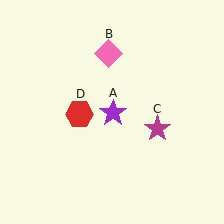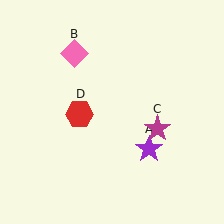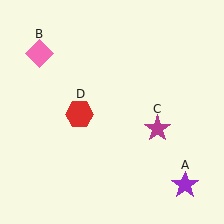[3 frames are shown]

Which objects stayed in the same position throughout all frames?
Magenta star (object C) and red hexagon (object D) remained stationary.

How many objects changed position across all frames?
2 objects changed position: purple star (object A), pink diamond (object B).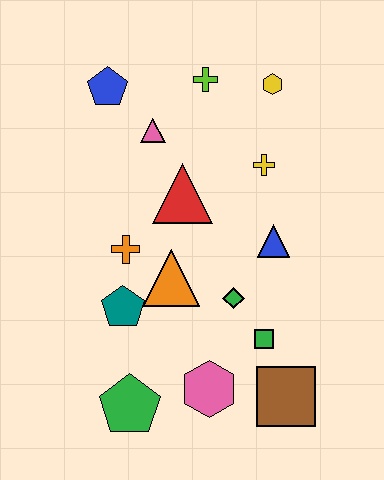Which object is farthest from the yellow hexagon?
The green pentagon is farthest from the yellow hexagon.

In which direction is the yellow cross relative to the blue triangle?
The yellow cross is above the blue triangle.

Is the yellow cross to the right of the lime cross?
Yes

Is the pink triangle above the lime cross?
No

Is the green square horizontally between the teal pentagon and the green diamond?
No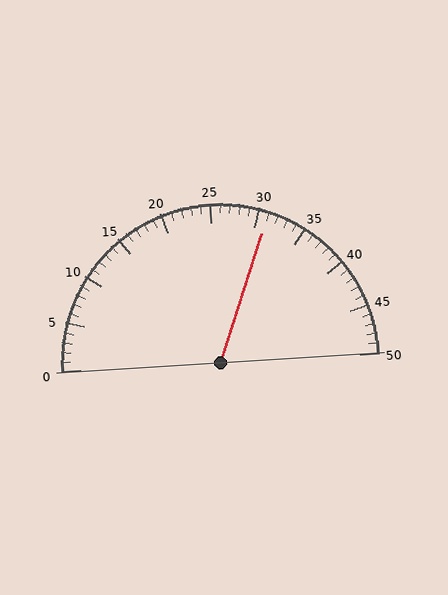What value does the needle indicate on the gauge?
The needle indicates approximately 31.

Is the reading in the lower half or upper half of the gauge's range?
The reading is in the upper half of the range (0 to 50).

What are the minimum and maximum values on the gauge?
The gauge ranges from 0 to 50.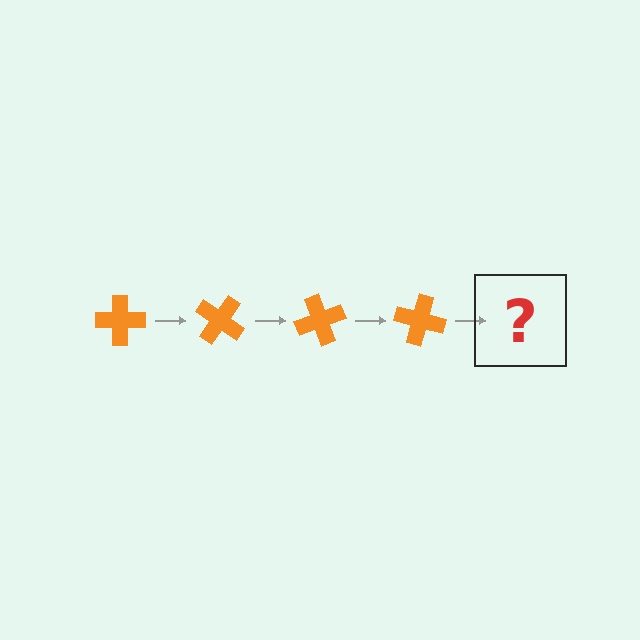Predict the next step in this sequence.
The next step is an orange cross rotated 140 degrees.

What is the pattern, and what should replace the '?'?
The pattern is that the cross rotates 35 degrees each step. The '?' should be an orange cross rotated 140 degrees.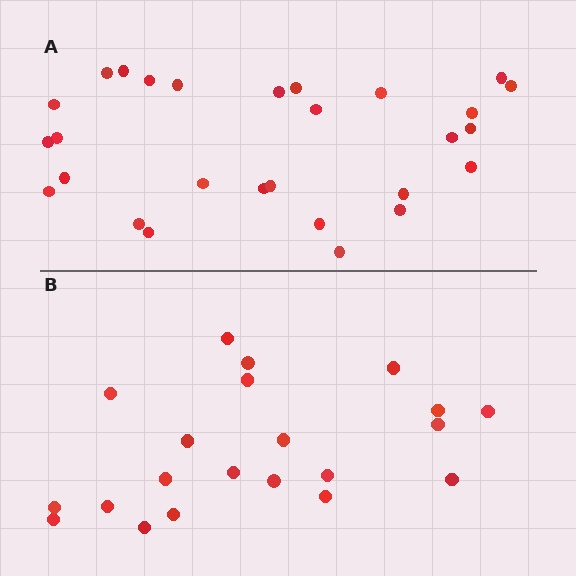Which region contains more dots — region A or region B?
Region A (the top region) has more dots.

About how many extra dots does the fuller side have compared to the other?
Region A has roughly 8 or so more dots than region B.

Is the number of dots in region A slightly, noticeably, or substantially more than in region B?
Region A has noticeably more, but not dramatically so. The ratio is roughly 1.3 to 1.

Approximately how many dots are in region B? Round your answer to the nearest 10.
About 20 dots. (The exact count is 21, which rounds to 20.)